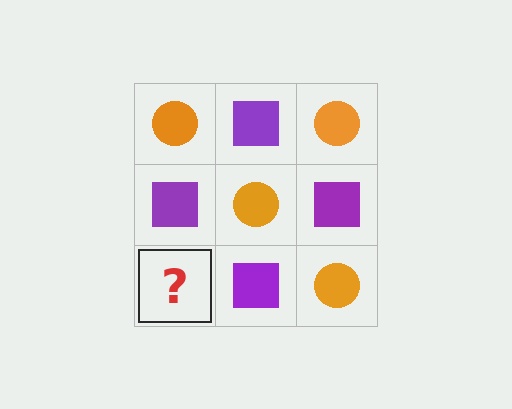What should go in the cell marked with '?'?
The missing cell should contain an orange circle.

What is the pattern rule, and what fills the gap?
The rule is that it alternates orange circle and purple square in a checkerboard pattern. The gap should be filled with an orange circle.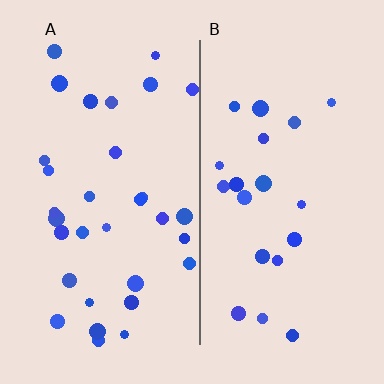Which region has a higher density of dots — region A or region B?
A (the left).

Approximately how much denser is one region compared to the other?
Approximately 1.6× — region A over region B.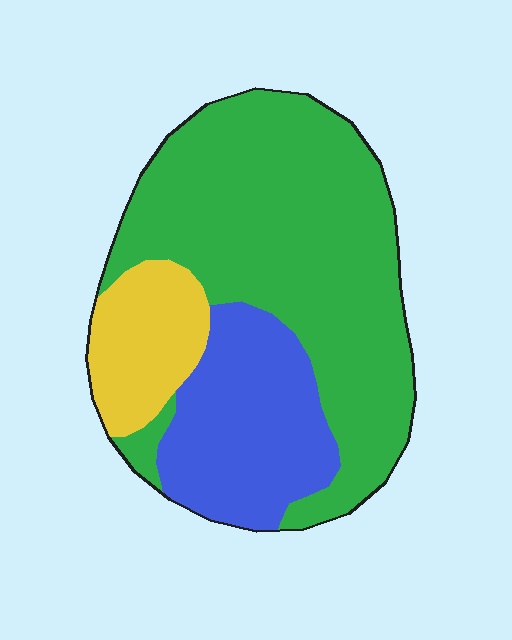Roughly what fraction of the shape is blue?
Blue covers about 25% of the shape.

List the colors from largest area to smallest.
From largest to smallest: green, blue, yellow.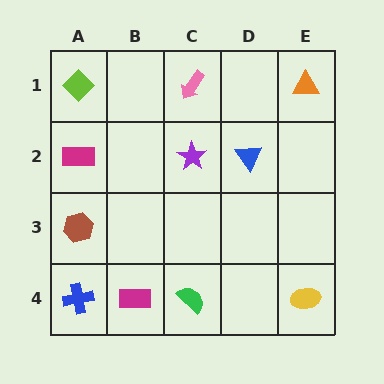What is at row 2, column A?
A magenta rectangle.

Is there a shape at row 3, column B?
No, that cell is empty.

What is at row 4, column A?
A blue cross.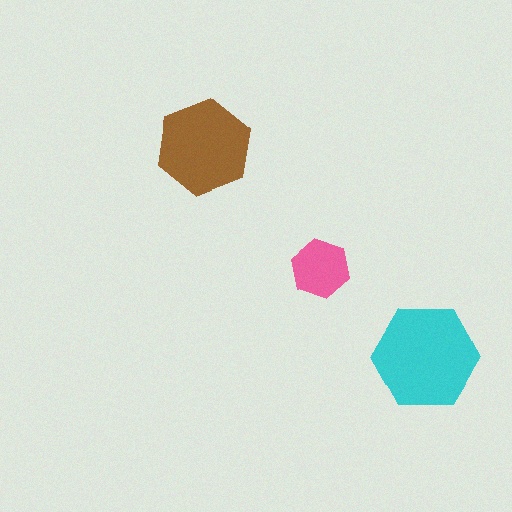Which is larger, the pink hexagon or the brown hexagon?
The brown one.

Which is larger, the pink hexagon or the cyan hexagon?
The cyan one.